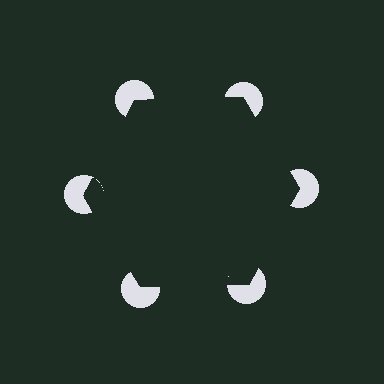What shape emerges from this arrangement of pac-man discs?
An illusory hexagon — its edges are inferred from the aligned wedge cuts in the pac-man discs, not physically drawn.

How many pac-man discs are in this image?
There are 6 — one at each vertex of the illusory hexagon.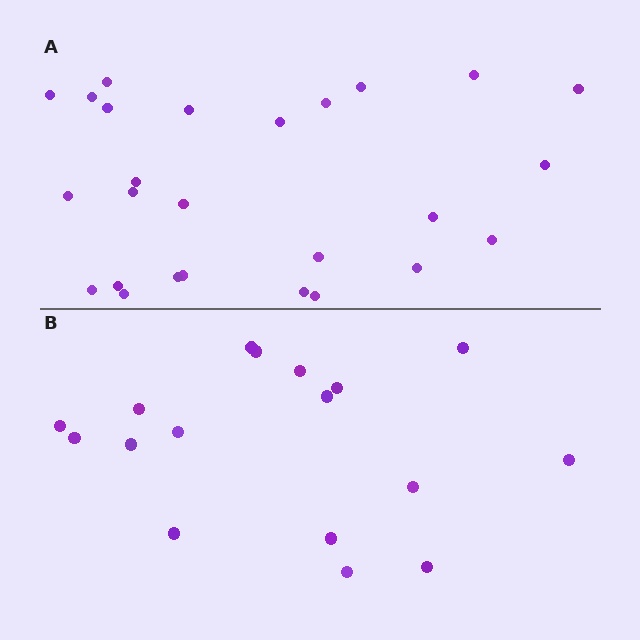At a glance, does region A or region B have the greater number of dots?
Region A (the top region) has more dots.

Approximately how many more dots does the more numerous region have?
Region A has roughly 8 or so more dots than region B.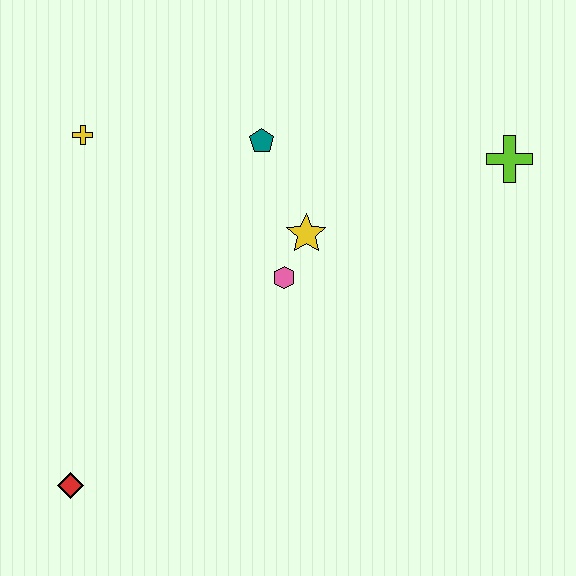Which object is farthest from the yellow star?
The red diamond is farthest from the yellow star.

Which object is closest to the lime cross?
The yellow star is closest to the lime cross.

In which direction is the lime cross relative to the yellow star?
The lime cross is to the right of the yellow star.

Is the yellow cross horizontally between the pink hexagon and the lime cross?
No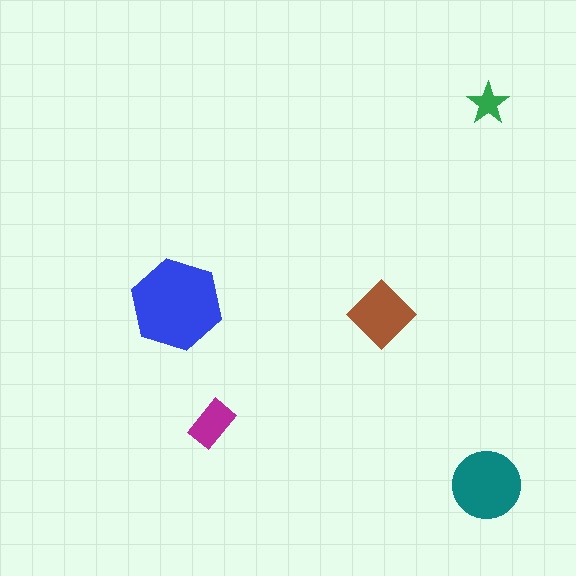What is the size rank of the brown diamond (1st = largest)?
3rd.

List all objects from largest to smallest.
The blue hexagon, the teal circle, the brown diamond, the magenta rectangle, the green star.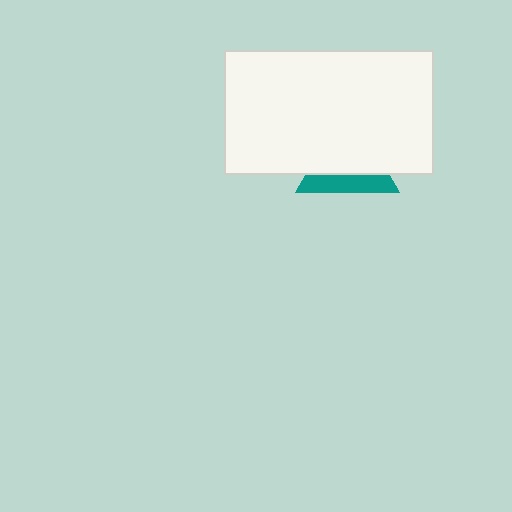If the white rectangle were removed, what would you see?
You would see the complete teal triangle.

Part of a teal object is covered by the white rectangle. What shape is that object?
It is a triangle.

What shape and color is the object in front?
The object in front is a white rectangle.